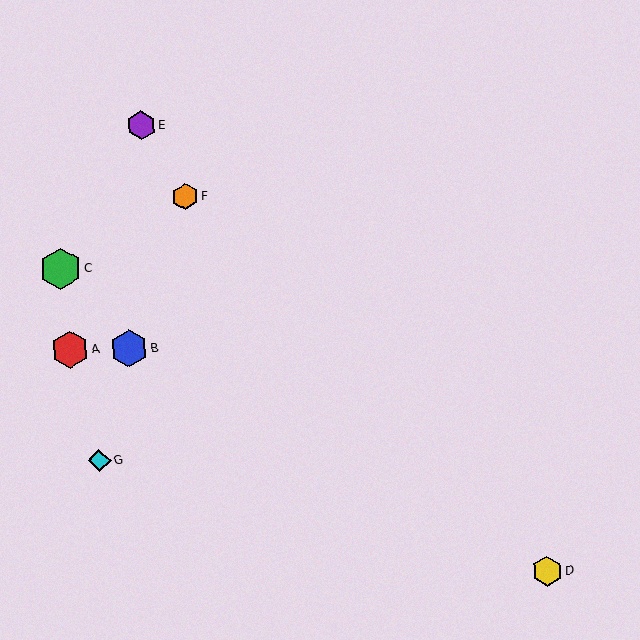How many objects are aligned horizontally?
2 objects (A, B) are aligned horizontally.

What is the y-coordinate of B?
Object B is at y≈349.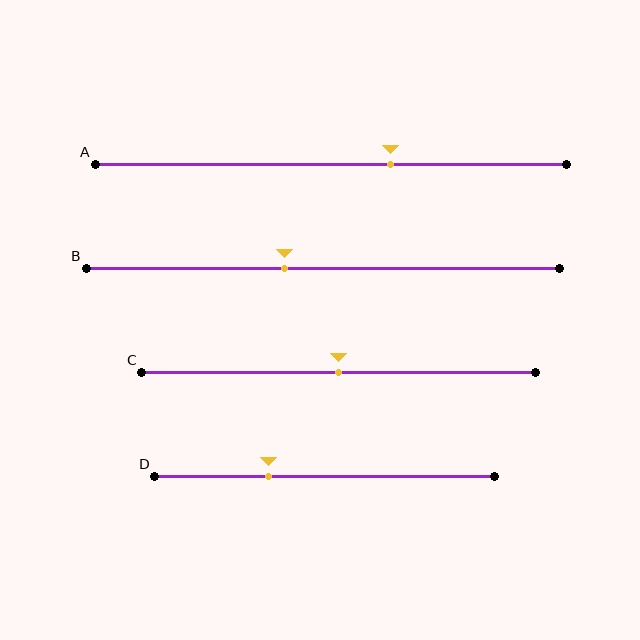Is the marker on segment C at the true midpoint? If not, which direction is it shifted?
Yes, the marker on segment C is at the true midpoint.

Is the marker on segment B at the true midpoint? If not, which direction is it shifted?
No, the marker on segment B is shifted to the left by about 8% of the segment length.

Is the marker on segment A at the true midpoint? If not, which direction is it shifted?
No, the marker on segment A is shifted to the right by about 13% of the segment length.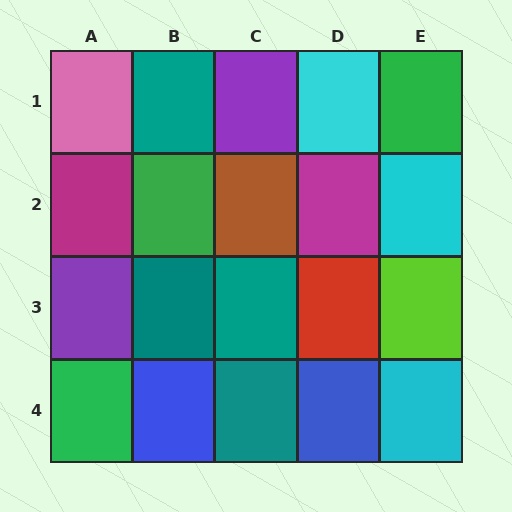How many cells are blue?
2 cells are blue.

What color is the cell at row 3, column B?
Teal.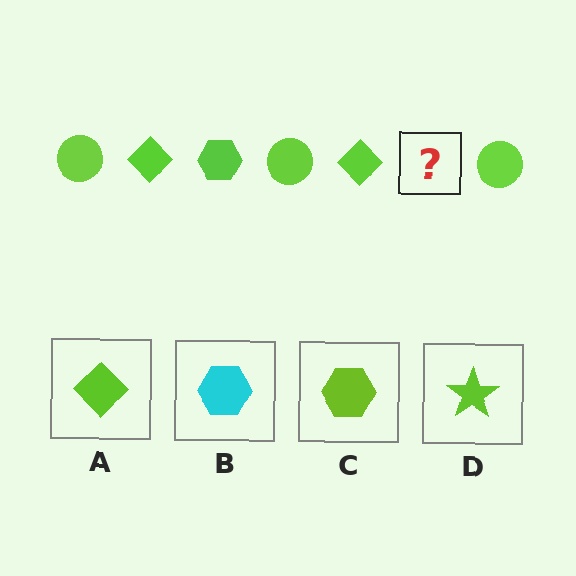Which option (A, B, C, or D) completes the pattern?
C.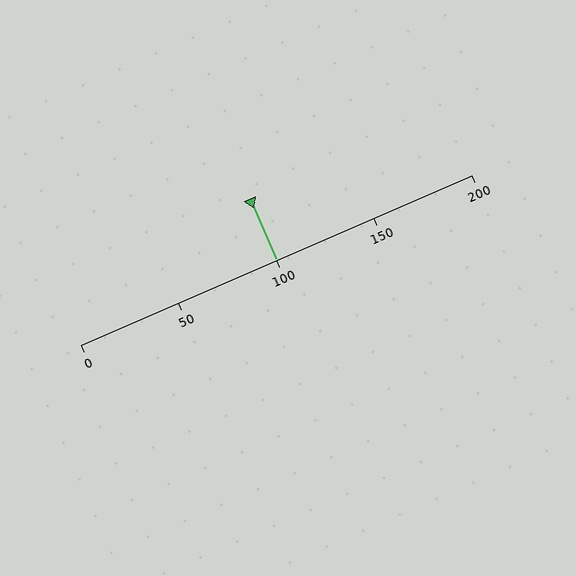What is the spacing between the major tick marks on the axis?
The major ticks are spaced 50 apart.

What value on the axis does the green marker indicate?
The marker indicates approximately 100.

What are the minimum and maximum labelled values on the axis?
The axis runs from 0 to 200.